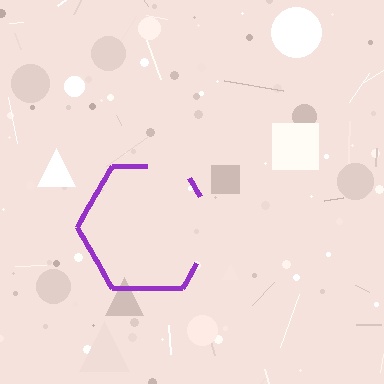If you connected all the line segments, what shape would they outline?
They would outline a hexagon.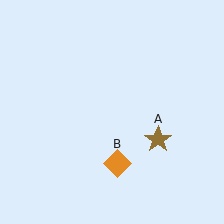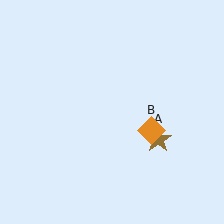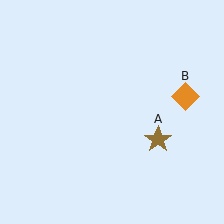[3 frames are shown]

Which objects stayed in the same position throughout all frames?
Brown star (object A) remained stationary.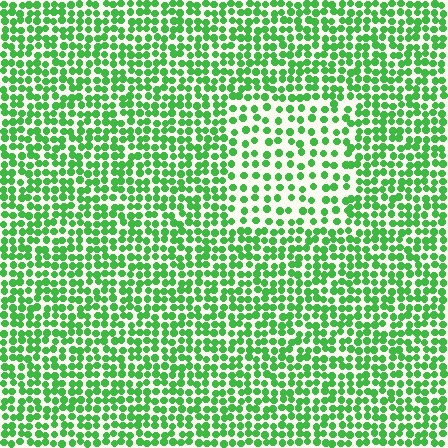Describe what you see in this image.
The image contains small green elements arranged at two different densities. A rectangle-shaped region is visible where the elements are less densely packed than the surrounding area.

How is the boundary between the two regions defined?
The boundary is defined by a change in element density (approximately 1.8x ratio). All elements are the same color, size, and shape.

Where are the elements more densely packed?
The elements are more densely packed outside the rectangle boundary.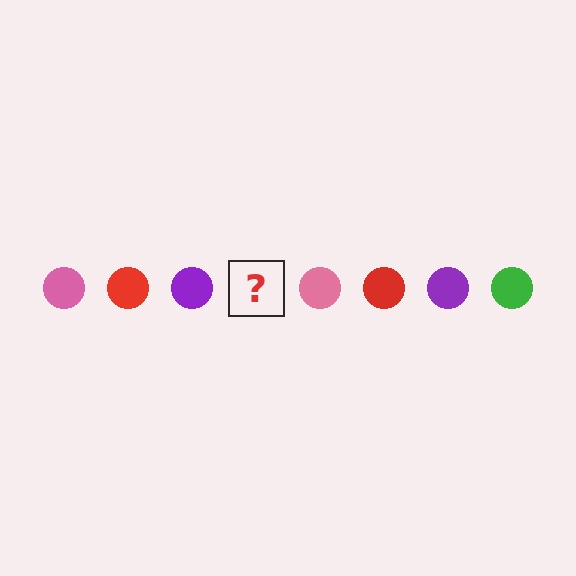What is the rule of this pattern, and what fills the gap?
The rule is that the pattern cycles through pink, red, purple, green circles. The gap should be filled with a green circle.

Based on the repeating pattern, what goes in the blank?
The blank should be a green circle.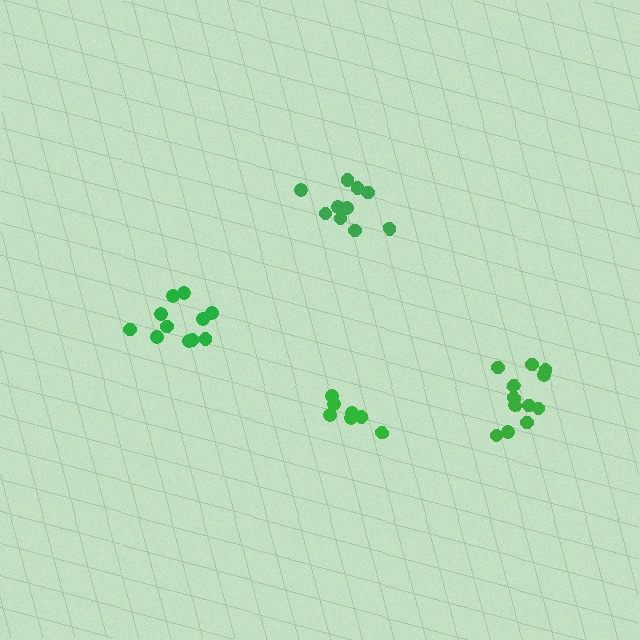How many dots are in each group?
Group 1: 7 dots, Group 2: 12 dots, Group 3: 11 dots, Group 4: 10 dots (40 total).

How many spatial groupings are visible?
There are 4 spatial groupings.